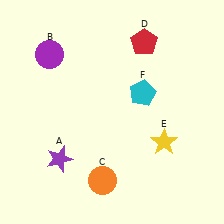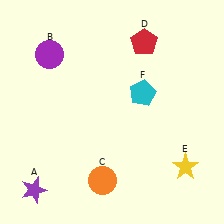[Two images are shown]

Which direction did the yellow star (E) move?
The yellow star (E) moved down.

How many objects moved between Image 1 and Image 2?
2 objects moved between the two images.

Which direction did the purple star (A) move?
The purple star (A) moved down.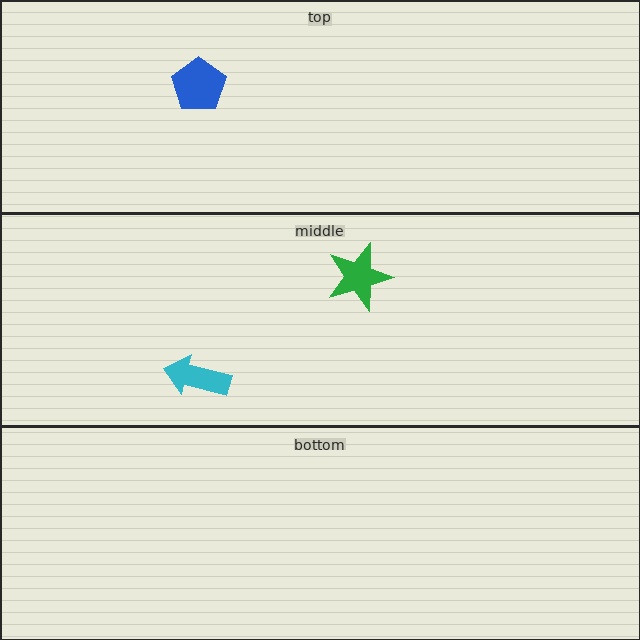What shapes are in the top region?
The blue pentagon.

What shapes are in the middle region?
The cyan arrow, the green star.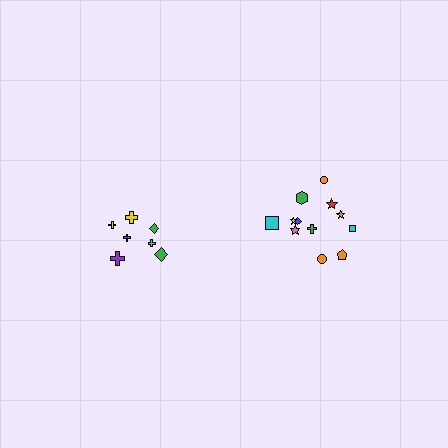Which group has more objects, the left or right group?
The right group.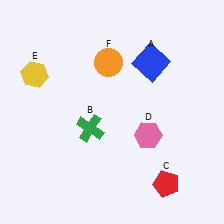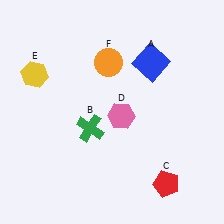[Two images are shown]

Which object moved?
The pink hexagon (D) moved left.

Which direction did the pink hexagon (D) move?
The pink hexagon (D) moved left.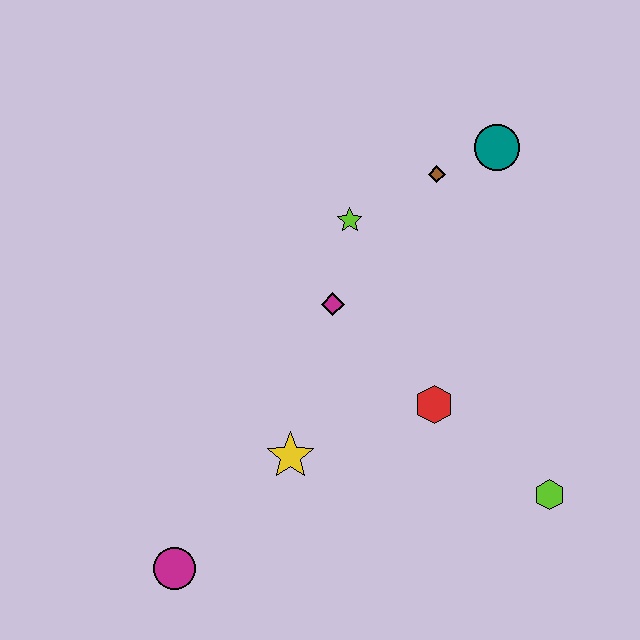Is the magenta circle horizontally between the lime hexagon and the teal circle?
No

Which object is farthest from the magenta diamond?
The magenta circle is farthest from the magenta diamond.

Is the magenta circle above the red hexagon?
No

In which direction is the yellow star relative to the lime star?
The yellow star is below the lime star.